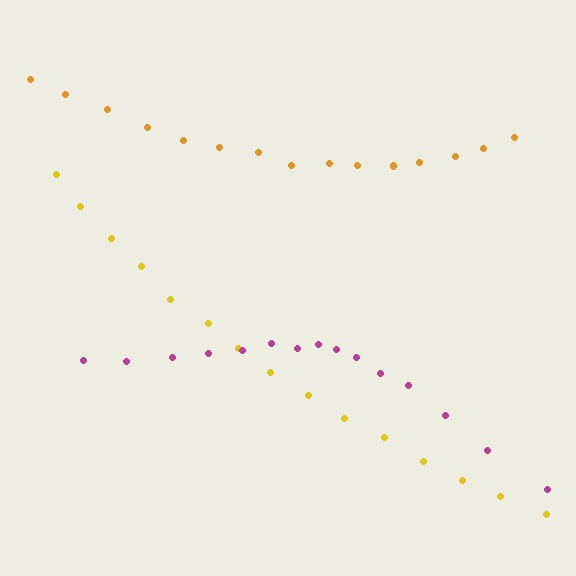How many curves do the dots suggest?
There are 3 distinct paths.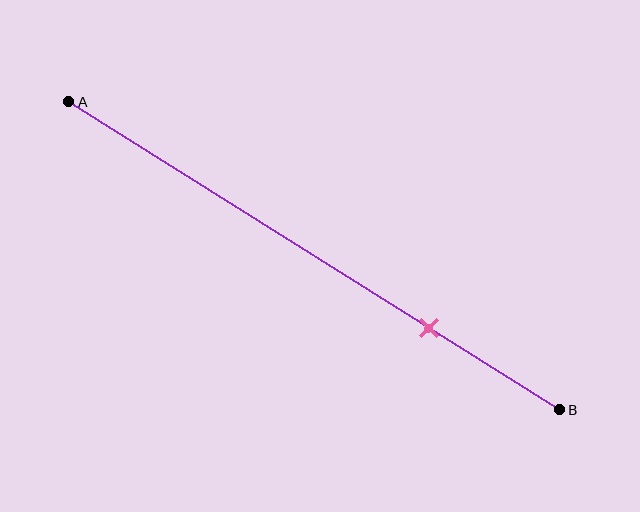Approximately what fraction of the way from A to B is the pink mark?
The pink mark is approximately 75% of the way from A to B.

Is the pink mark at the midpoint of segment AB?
No, the mark is at about 75% from A, not at the 50% midpoint.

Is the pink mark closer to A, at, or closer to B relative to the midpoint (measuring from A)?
The pink mark is closer to point B than the midpoint of segment AB.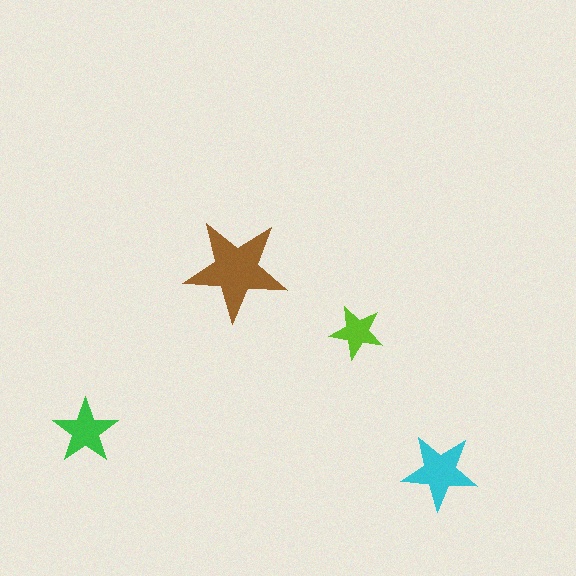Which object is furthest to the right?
The cyan star is rightmost.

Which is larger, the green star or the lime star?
The green one.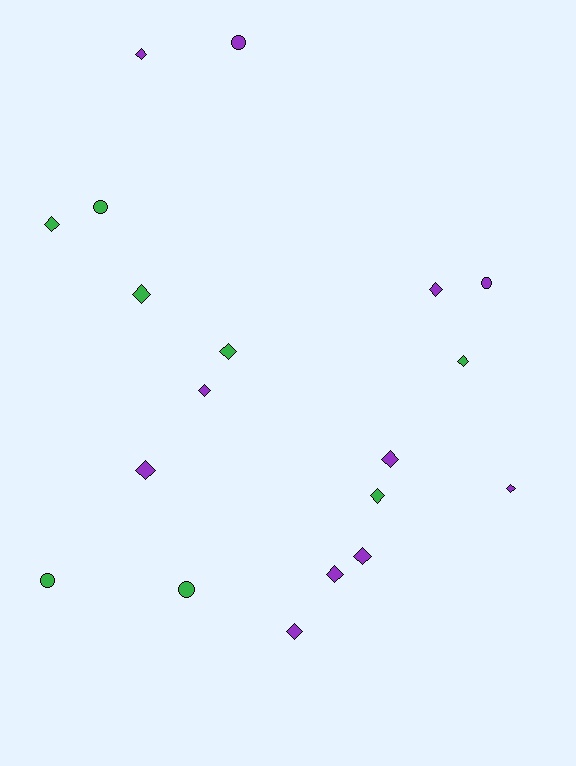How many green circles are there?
There are 3 green circles.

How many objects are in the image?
There are 19 objects.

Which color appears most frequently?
Purple, with 11 objects.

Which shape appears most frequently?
Diamond, with 14 objects.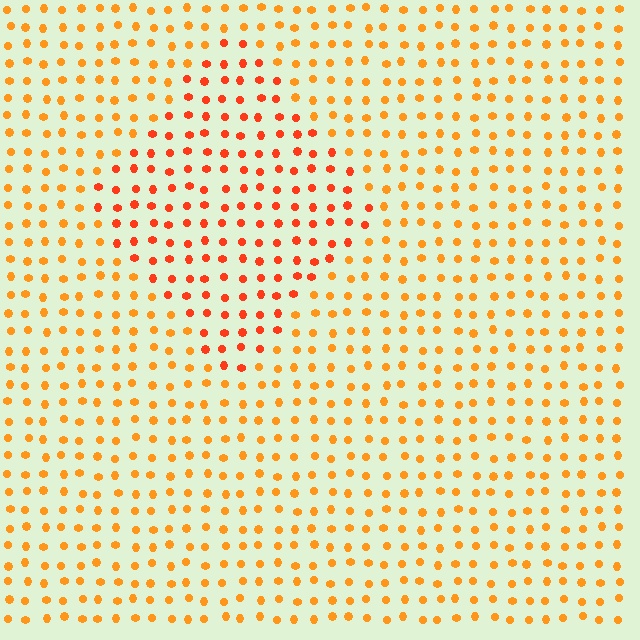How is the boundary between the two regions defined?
The boundary is defined purely by a slight shift in hue (about 24 degrees). Spacing, size, and orientation are identical on both sides.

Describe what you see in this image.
The image is filled with small orange elements in a uniform arrangement. A diamond-shaped region is visible where the elements are tinted to a slightly different hue, forming a subtle color boundary.